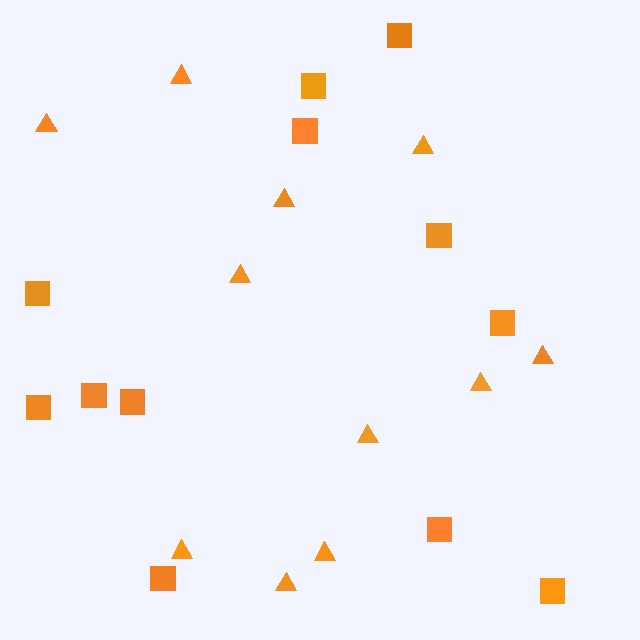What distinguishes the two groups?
There are 2 groups: one group of triangles (11) and one group of squares (12).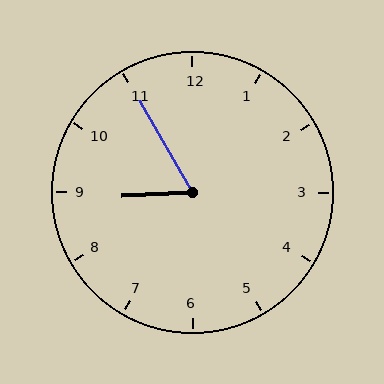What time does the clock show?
8:55.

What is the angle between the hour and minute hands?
Approximately 62 degrees.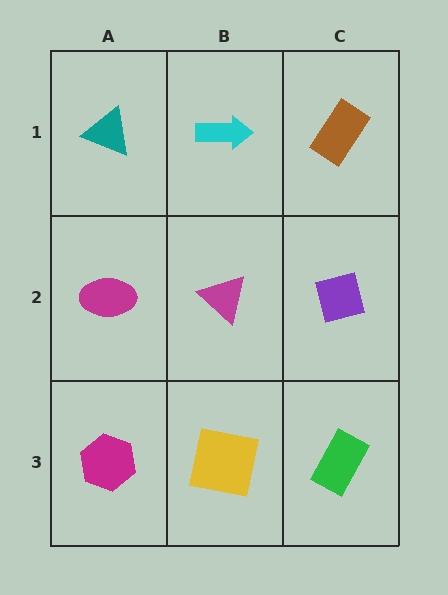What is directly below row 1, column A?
A magenta ellipse.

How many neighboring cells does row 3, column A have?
2.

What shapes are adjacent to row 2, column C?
A brown rectangle (row 1, column C), a green rectangle (row 3, column C), a magenta triangle (row 2, column B).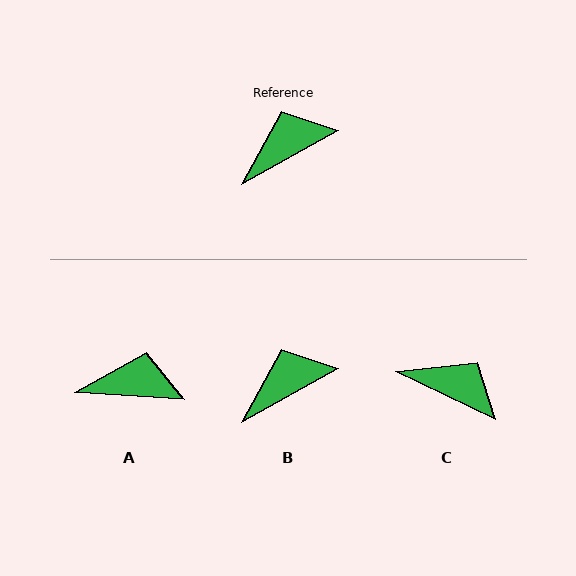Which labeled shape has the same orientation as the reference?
B.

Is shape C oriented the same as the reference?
No, it is off by about 55 degrees.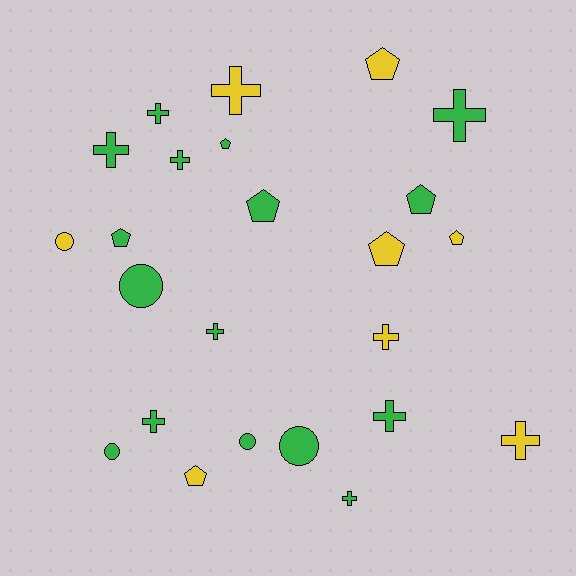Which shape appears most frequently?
Cross, with 11 objects.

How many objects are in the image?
There are 24 objects.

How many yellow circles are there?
There is 1 yellow circle.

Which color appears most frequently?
Green, with 16 objects.